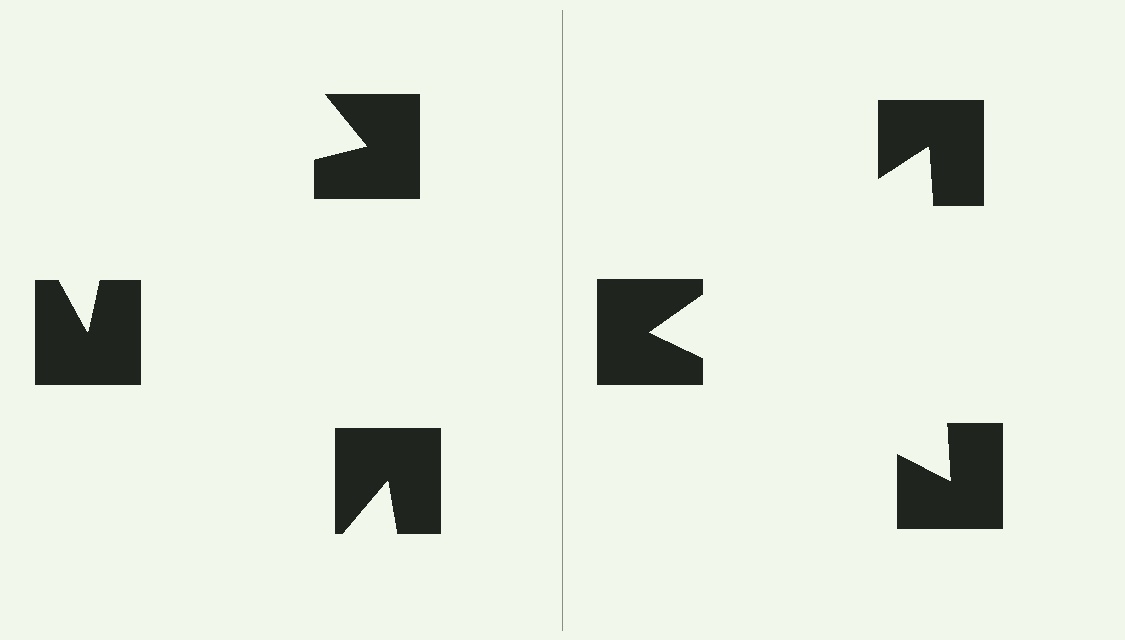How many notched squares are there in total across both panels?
6 — 3 on each side.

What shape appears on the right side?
An illusory triangle.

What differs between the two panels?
The notched squares are positioned identically on both sides; only the wedge orientations differ. On the right they align to a triangle; on the left they are misaligned.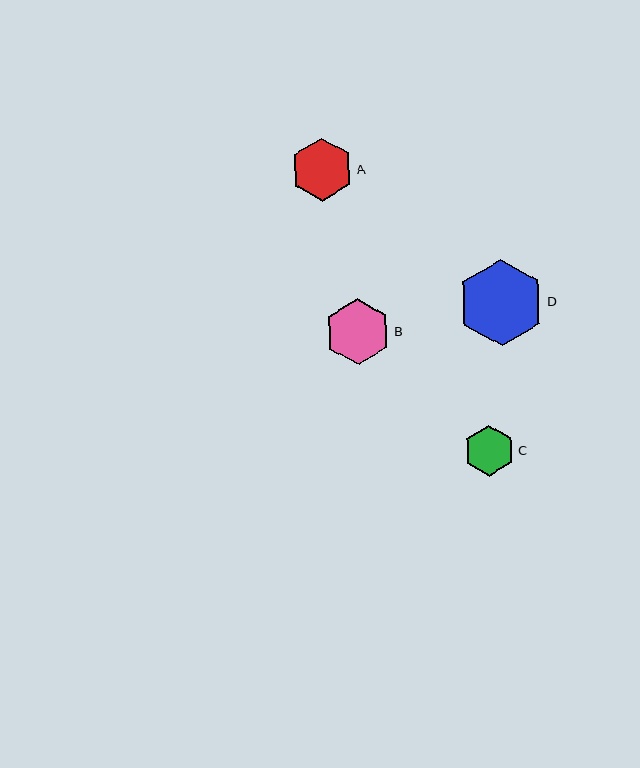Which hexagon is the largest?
Hexagon D is the largest with a size of approximately 86 pixels.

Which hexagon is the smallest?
Hexagon C is the smallest with a size of approximately 50 pixels.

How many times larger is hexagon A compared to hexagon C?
Hexagon A is approximately 1.3 times the size of hexagon C.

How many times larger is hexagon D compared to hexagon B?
Hexagon D is approximately 1.3 times the size of hexagon B.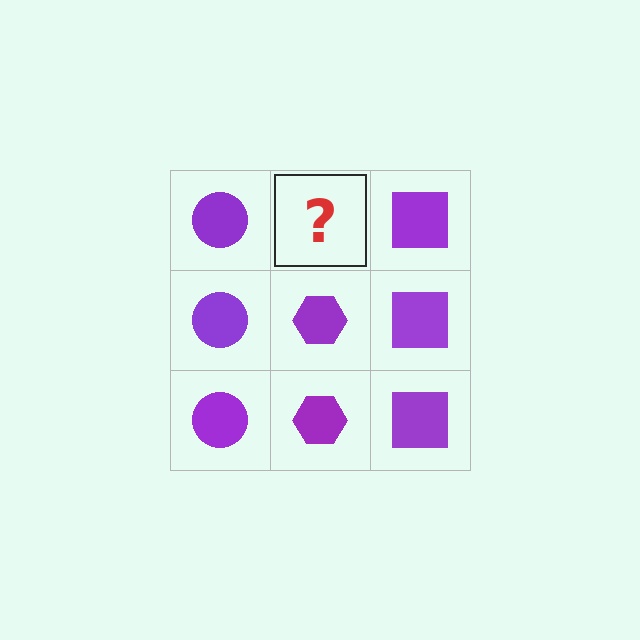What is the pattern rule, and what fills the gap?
The rule is that each column has a consistent shape. The gap should be filled with a purple hexagon.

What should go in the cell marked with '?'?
The missing cell should contain a purple hexagon.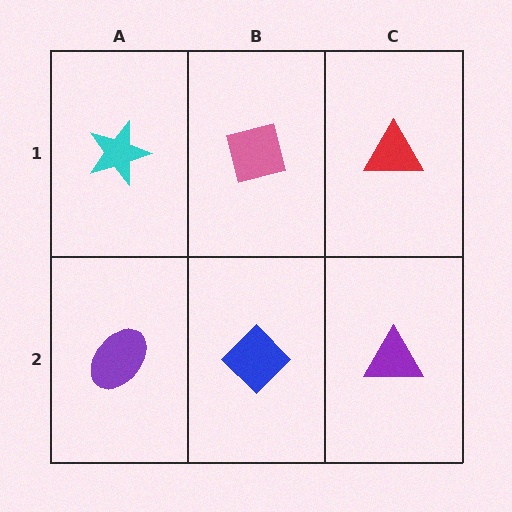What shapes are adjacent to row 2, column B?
A pink square (row 1, column B), a purple ellipse (row 2, column A), a purple triangle (row 2, column C).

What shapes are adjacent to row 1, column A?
A purple ellipse (row 2, column A), a pink square (row 1, column B).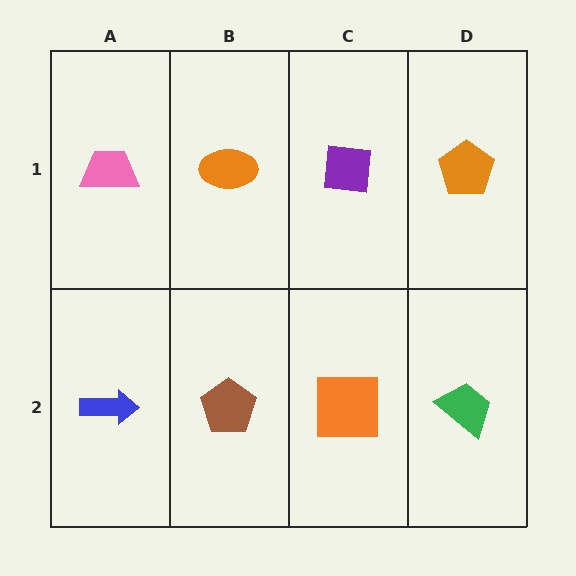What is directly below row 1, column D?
A green trapezoid.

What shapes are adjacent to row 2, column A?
A pink trapezoid (row 1, column A), a brown pentagon (row 2, column B).